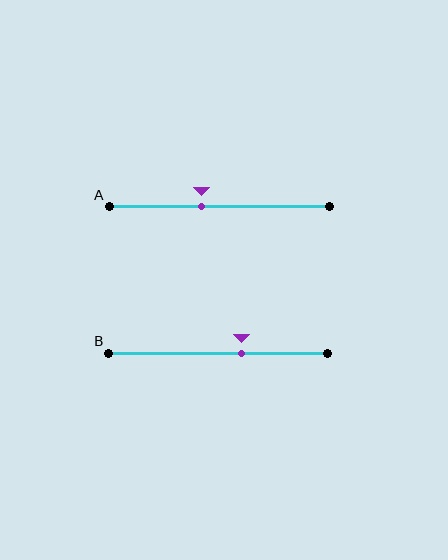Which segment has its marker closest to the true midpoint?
Segment A has its marker closest to the true midpoint.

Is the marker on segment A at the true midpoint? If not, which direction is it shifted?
No, the marker on segment A is shifted to the left by about 8% of the segment length.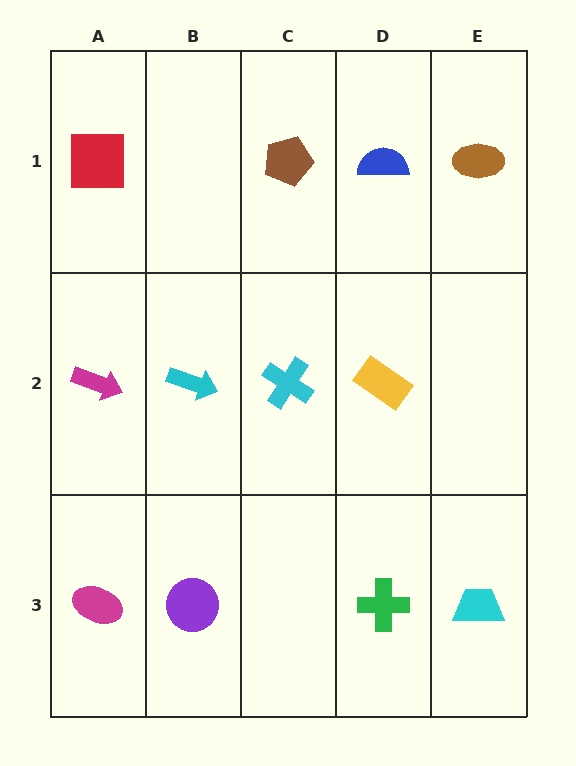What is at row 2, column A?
A magenta arrow.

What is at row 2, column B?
A cyan arrow.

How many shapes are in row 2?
4 shapes.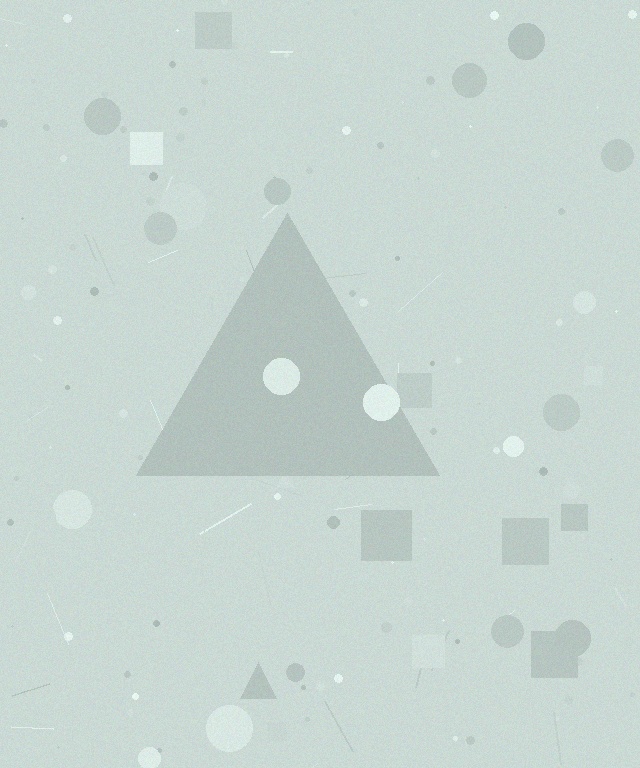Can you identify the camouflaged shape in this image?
The camouflaged shape is a triangle.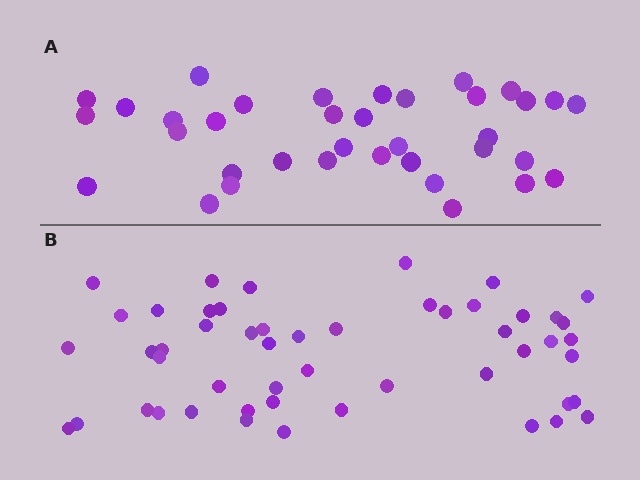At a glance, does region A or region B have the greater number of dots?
Region B (the bottom region) has more dots.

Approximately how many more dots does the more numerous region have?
Region B has approximately 15 more dots than region A.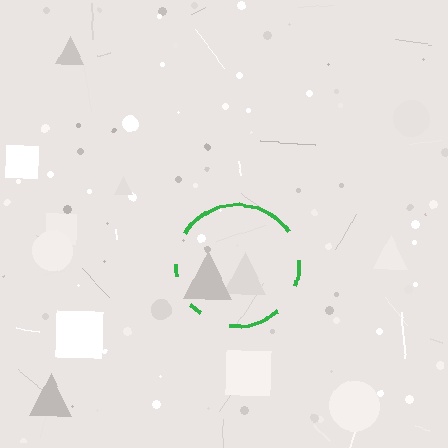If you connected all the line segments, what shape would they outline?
They would outline a circle.